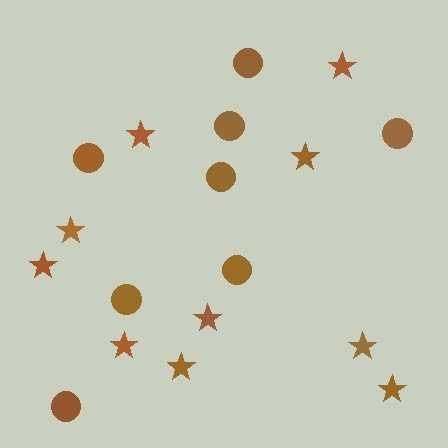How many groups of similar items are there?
There are 2 groups: one group of stars (10) and one group of circles (8).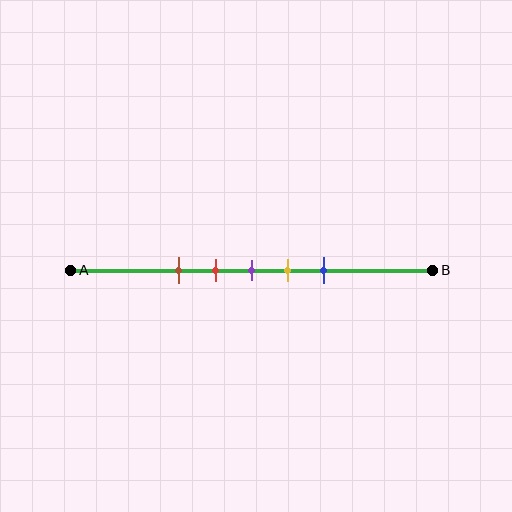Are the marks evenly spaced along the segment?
Yes, the marks are approximately evenly spaced.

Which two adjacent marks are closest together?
The red and purple marks are the closest adjacent pair.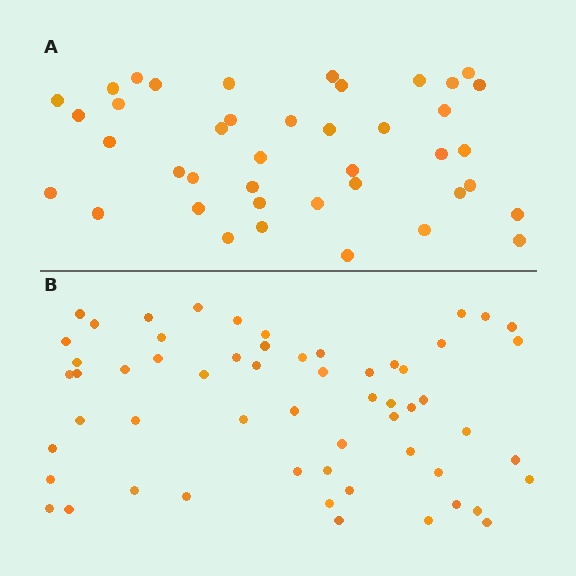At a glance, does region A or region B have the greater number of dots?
Region B (the bottom region) has more dots.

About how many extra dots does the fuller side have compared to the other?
Region B has approximately 15 more dots than region A.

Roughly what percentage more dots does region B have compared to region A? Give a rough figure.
About 40% more.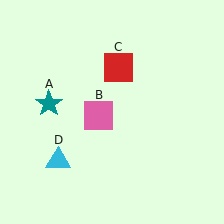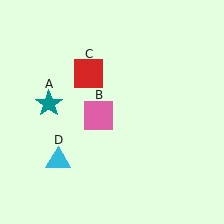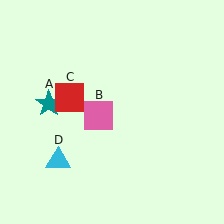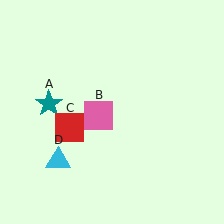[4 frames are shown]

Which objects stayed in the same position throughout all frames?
Teal star (object A) and pink square (object B) and cyan triangle (object D) remained stationary.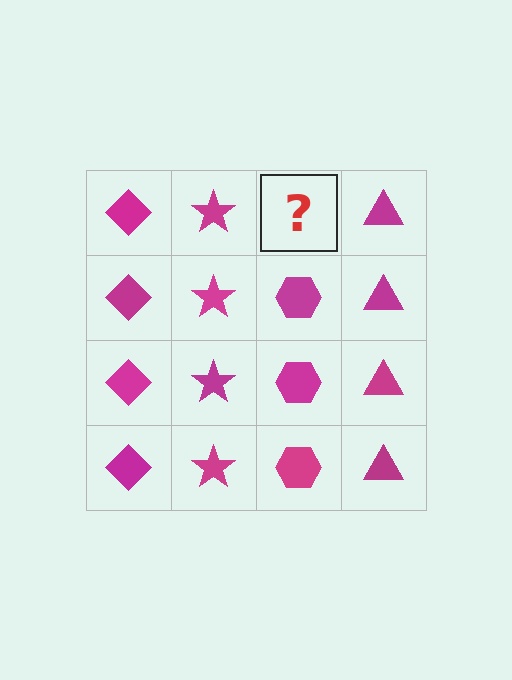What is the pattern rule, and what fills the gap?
The rule is that each column has a consistent shape. The gap should be filled with a magenta hexagon.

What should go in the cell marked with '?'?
The missing cell should contain a magenta hexagon.